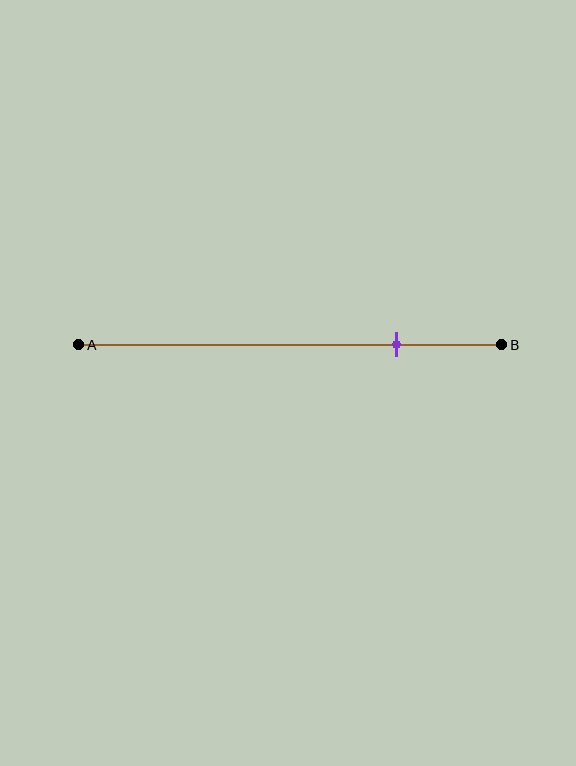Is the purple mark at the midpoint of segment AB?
No, the mark is at about 75% from A, not at the 50% midpoint.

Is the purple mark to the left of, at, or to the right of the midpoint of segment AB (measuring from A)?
The purple mark is to the right of the midpoint of segment AB.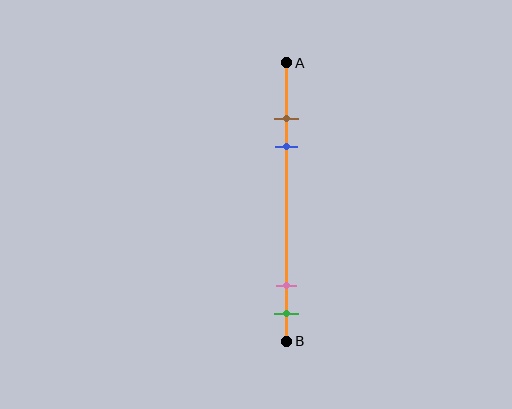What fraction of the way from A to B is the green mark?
The green mark is approximately 90% (0.9) of the way from A to B.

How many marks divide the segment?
There are 4 marks dividing the segment.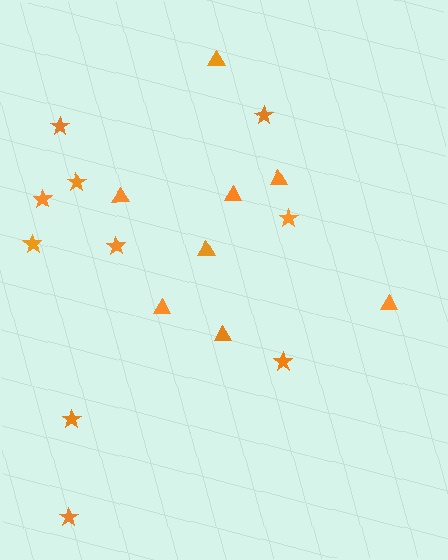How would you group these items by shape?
There are 2 groups: one group of stars (10) and one group of triangles (8).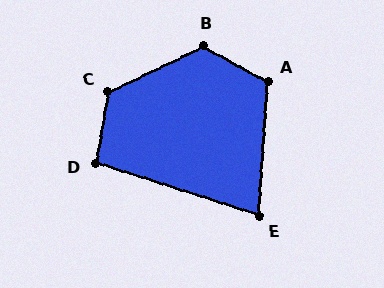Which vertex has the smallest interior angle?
E, at approximately 76 degrees.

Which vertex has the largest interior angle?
C, at approximately 126 degrees.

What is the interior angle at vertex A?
Approximately 115 degrees (obtuse).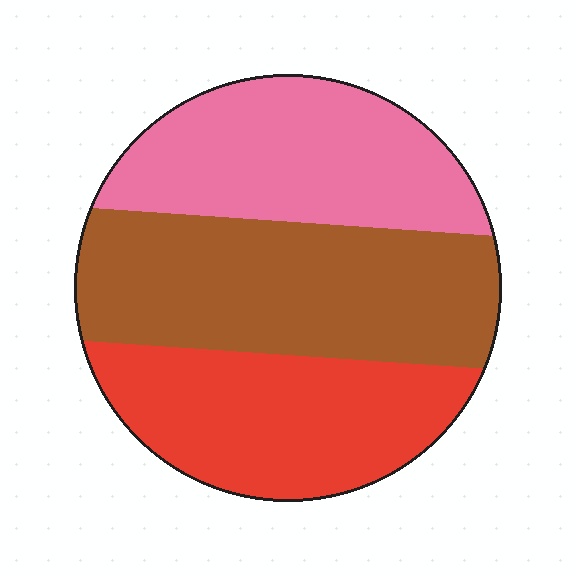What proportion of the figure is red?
Red takes up about one third (1/3) of the figure.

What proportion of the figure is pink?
Pink takes up about one third (1/3) of the figure.